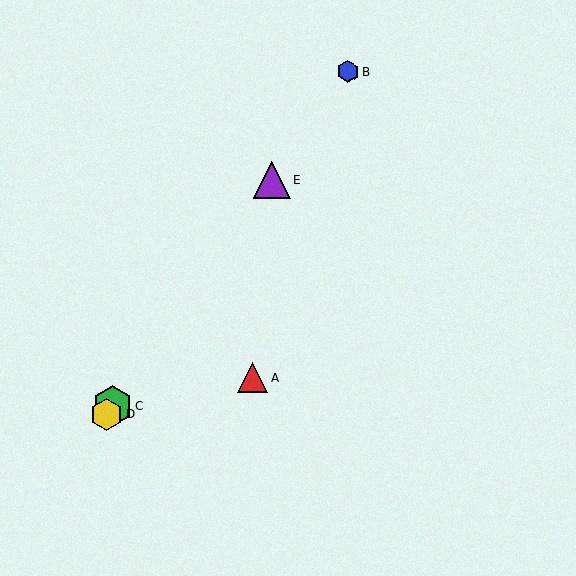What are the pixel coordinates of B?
Object B is at (348, 72).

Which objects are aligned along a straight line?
Objects B, C, D, E are aligned along a straight line.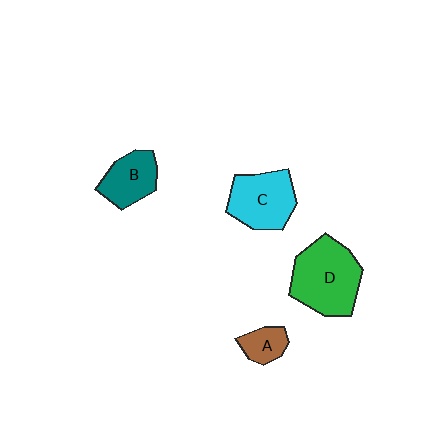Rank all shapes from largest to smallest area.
From largest to smallest: D (green), C (cyan), B (teal), A (brown).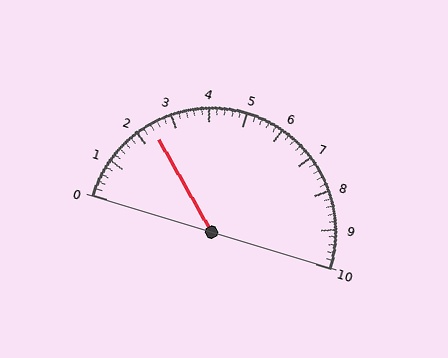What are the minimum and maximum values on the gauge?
The gauge ranges from 0 to 10.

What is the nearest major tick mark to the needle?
The nearest major tick mark is 2.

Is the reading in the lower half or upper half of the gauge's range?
The reading is in the lower half of the range (0 to 10).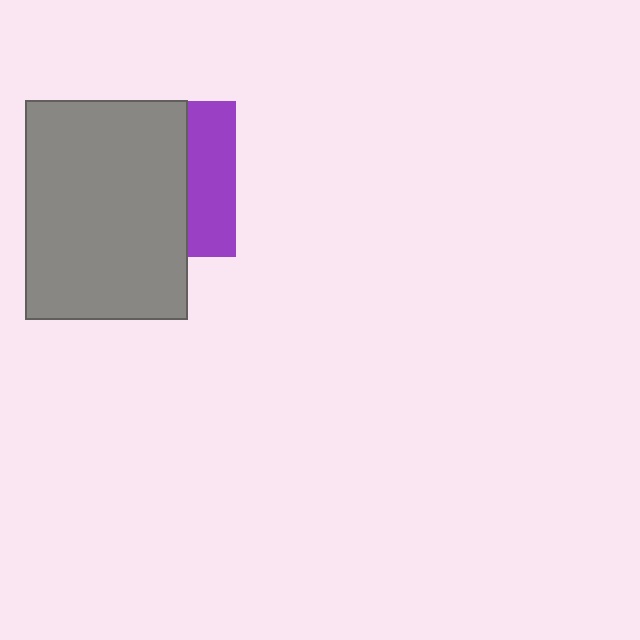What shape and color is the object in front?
The object in front is a gray rectangle.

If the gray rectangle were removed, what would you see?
You would see the complete purple square.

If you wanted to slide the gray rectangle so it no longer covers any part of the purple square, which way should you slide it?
Slide it left — that is the most direct way to separate the two shapes.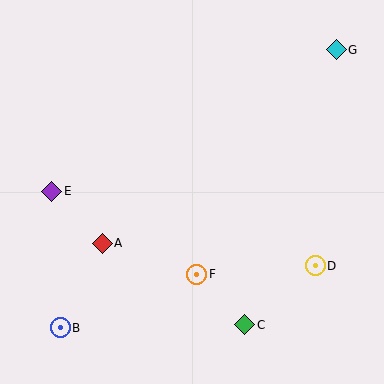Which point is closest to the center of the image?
Point F at (197, 274) is closest to the center.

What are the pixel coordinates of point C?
Point C is at (245, 325).